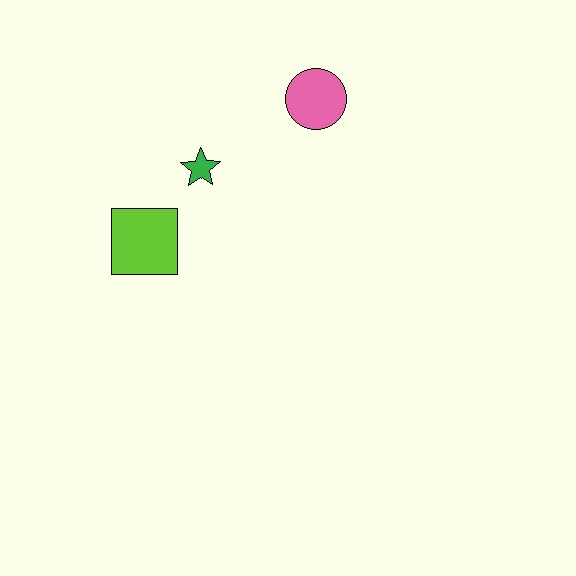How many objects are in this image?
There are 3 objects.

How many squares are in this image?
There is 1 square.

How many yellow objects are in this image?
There are no yellow objects.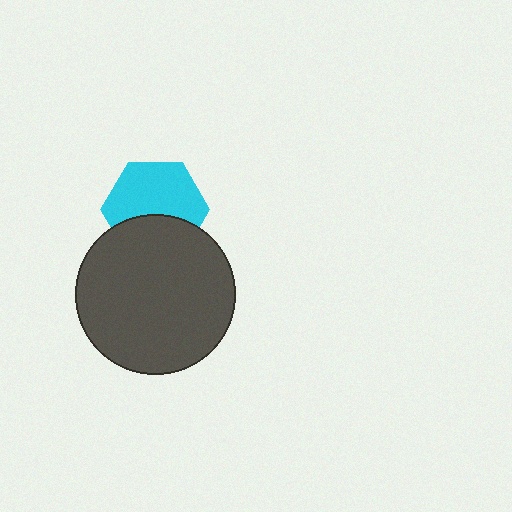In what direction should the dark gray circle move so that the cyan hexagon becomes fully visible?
The dark gray circle should move down. That is the shortest direction to clear the overlap and leave the cyan hexagon fully visible.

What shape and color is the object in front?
The object in front is a dark gray circle.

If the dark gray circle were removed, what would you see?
You would see the complete cyan hexagon.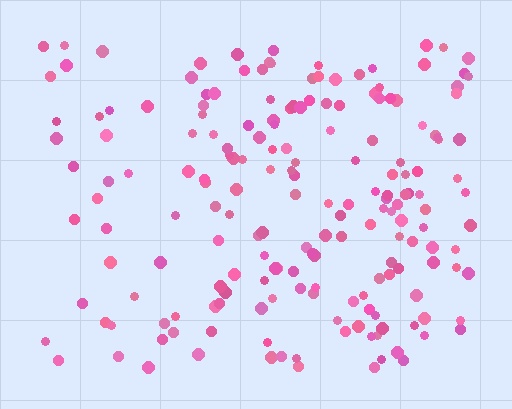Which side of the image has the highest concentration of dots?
The right.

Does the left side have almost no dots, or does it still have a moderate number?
Still a moderate number, just noticeably fewer than the right.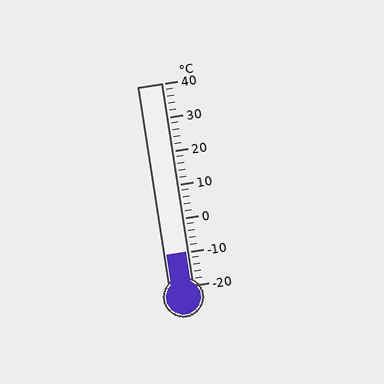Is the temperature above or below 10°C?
The temperature is below 10°C.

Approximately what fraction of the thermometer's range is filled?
The thermometer is filled to approximately 15% of its range.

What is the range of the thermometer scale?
The thermometer scale ranges from -20°C to 40°C.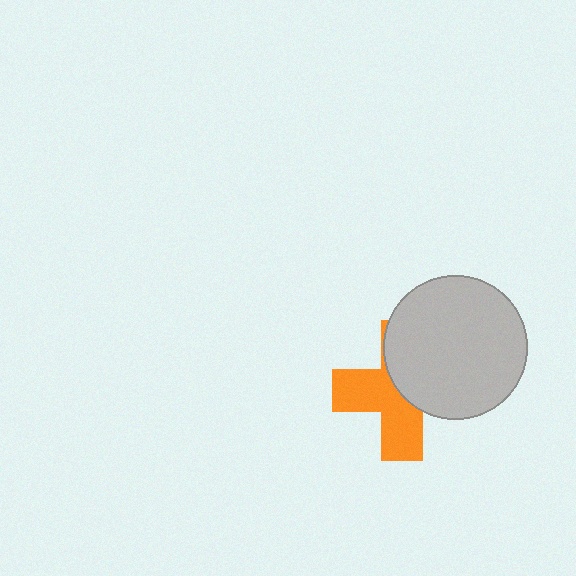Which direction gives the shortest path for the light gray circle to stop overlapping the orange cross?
Moving toward the upper-right gives the shortest separation.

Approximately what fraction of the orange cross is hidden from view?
Roughly 49% of the orange cross is hidden behind the light gray circle.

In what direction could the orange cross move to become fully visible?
The orange cross could move toward the lower-left. That would shift it out from behind the light gray circle entirely.